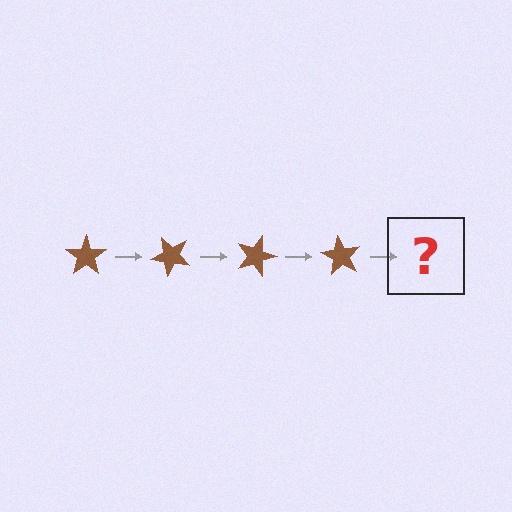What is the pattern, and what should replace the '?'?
The pattern is that the star rotates 45 degrees each step. The '?' should be a brown star rotated 180 degrees.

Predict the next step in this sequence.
The next step is a brown star rotated 180 degrees.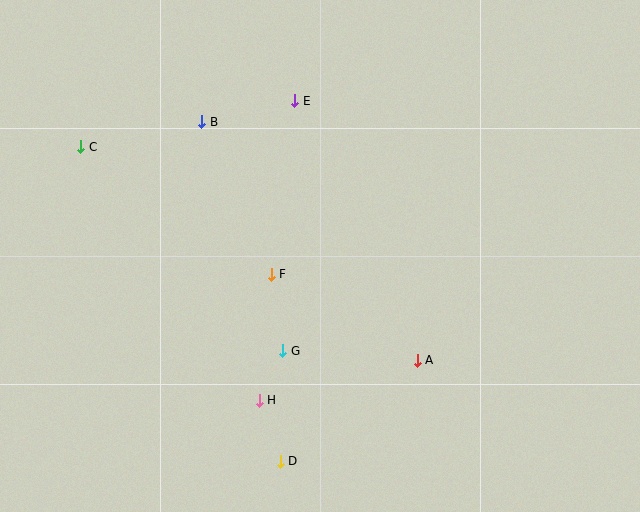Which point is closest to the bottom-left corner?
Point H is closest to the bottom-left corner.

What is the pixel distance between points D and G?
The distance between D and G is 110 pixels.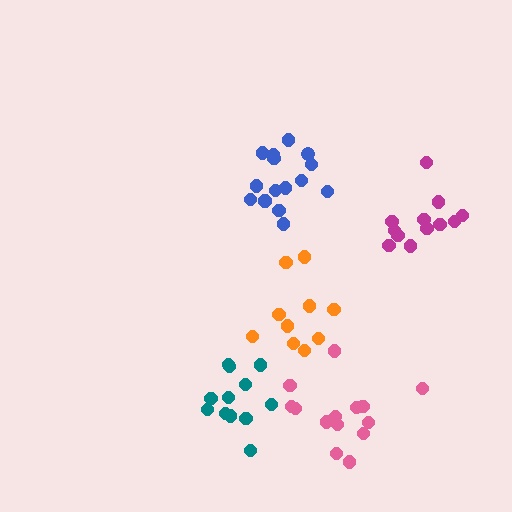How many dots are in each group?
Group 1: 10 dots, Group 2: 16 dots, Group 3: 12 dots, Group 4: 14 dots, Group 5: 12 dots (64 total).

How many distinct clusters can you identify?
There are 5 distinct clusters.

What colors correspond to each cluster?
The clusters are colored: orange, blue, teal, pink, magenta.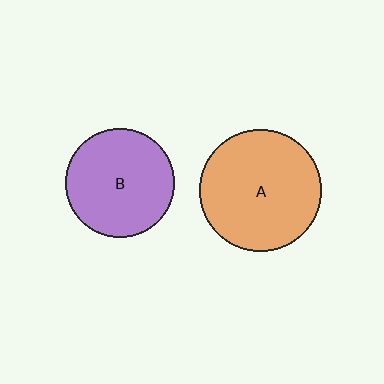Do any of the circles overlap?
No, none of the circles overlap.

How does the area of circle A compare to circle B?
Approximately 1.3 times.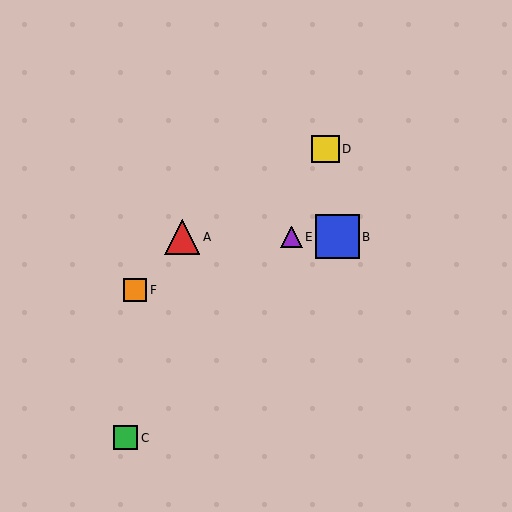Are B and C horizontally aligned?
No, B is at y≈237 and C is at y≈438.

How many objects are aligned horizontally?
3 objects (A, B, E) are aligned horizontally.